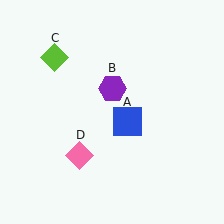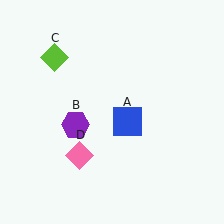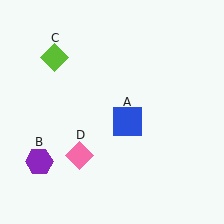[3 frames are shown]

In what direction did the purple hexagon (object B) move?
The purple hexagon (object B) moved down and to the left.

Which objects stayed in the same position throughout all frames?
Blue square (object A) and lime diamond (object C) and pink diamond (object D) remained stationary.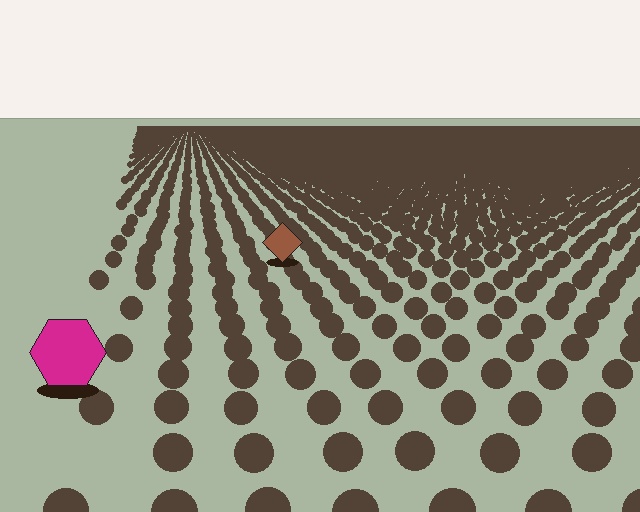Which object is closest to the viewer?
The magenta hexagon is closest. The texture marks near it are larger and more spread out.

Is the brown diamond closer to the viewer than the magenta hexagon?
No. The magenta hexagon is closer — you can tell from the texture gradient: the ground texture is coarser near it.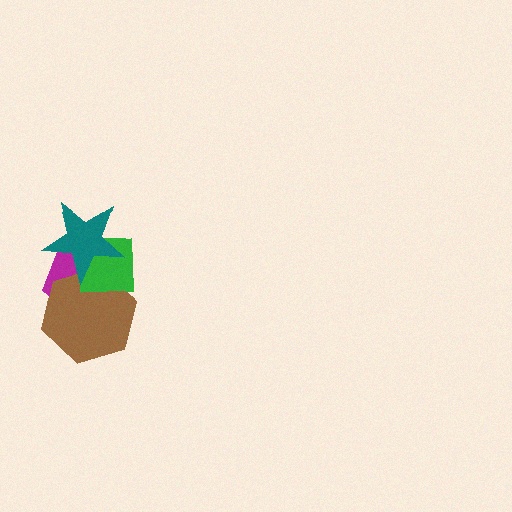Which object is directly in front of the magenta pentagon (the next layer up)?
The brown hexagon is directly in front of the magenta pentagon.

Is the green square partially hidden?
Yes, it is partially covered by another shape.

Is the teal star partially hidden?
No, no other shape covers it.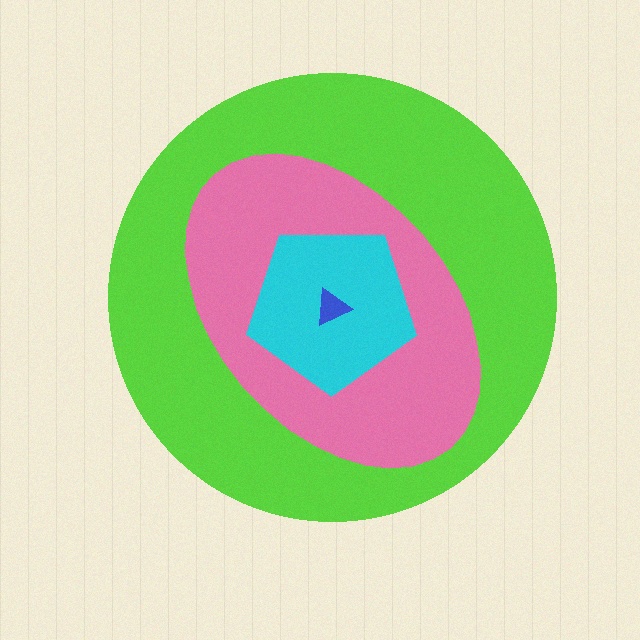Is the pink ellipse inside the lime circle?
Yes.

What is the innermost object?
The blue triangle.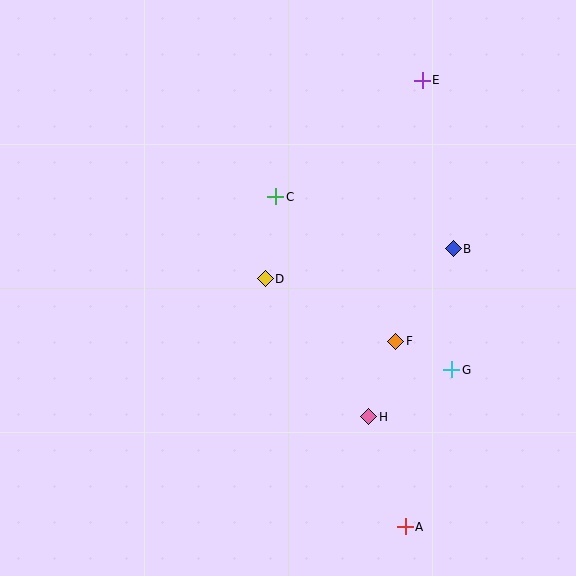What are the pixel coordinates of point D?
Point D is at (265, 279).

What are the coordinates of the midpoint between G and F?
The midpoint between G and F is at (424, 355).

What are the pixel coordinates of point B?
Point B is at (453, 249).